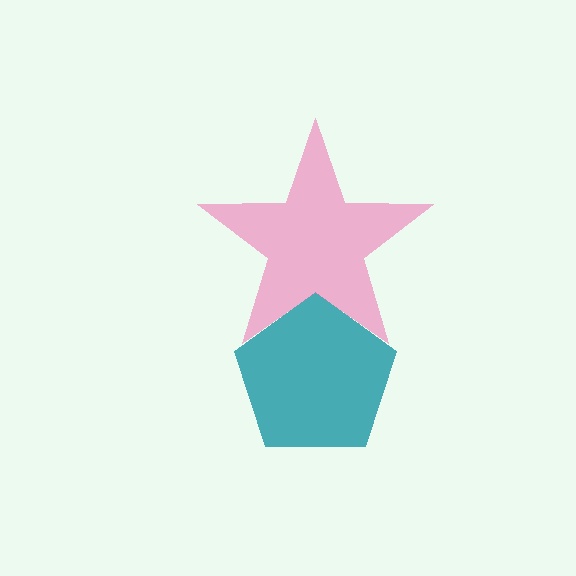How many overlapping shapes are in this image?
There are 2 overlapping shapes in the image.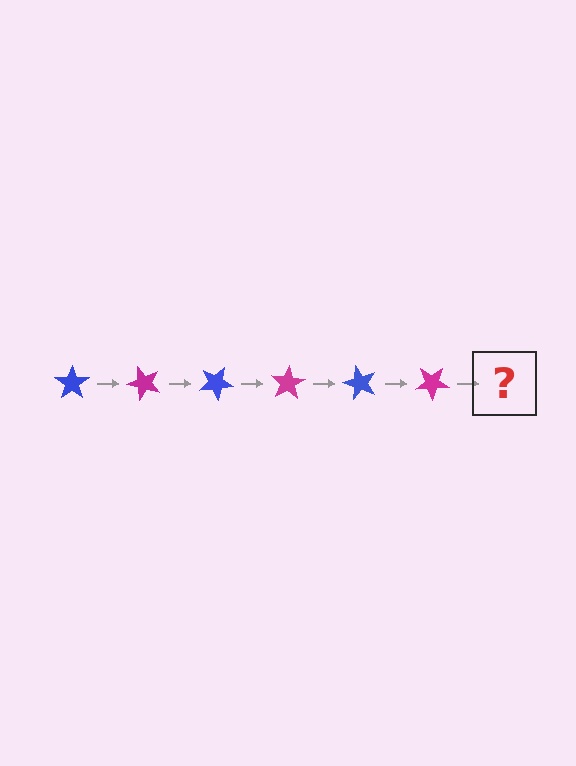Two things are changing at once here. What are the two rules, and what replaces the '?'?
The two rules are that it rotates 50 degrees each step and the color cycles through blue and magenta. The '?' should be a blue star, rotated 300 degrees from the start.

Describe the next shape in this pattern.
It should be a blue star, rotated 300 degrees from the start.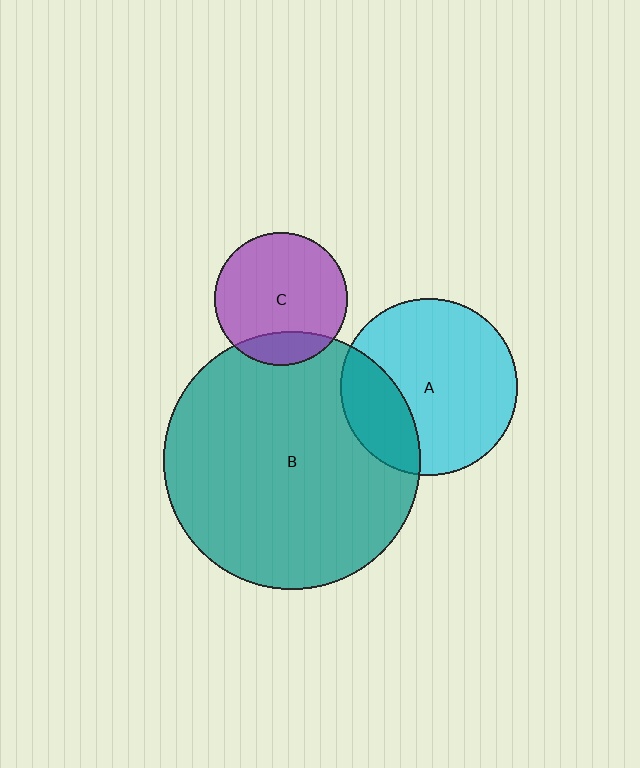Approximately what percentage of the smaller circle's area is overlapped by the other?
Approximately 25%.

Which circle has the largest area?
Circle B (teal).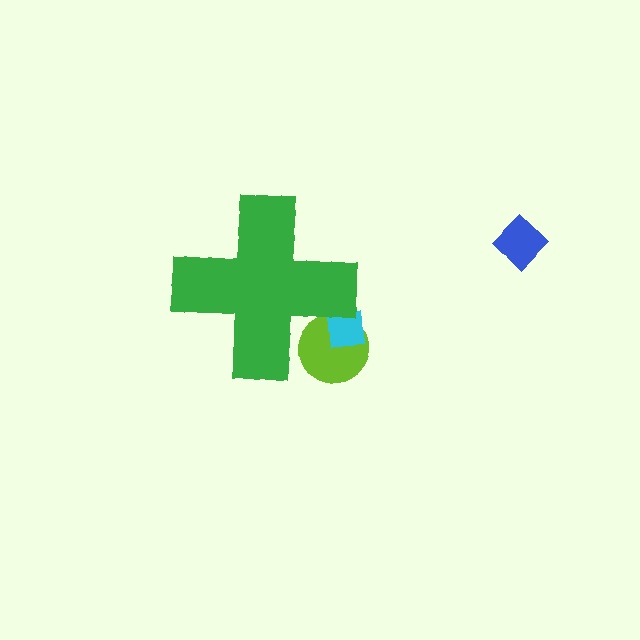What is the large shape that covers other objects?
A green cross.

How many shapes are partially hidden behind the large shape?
2 shapes are partially hidden.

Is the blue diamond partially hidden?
No, the blue diamond is fully visible.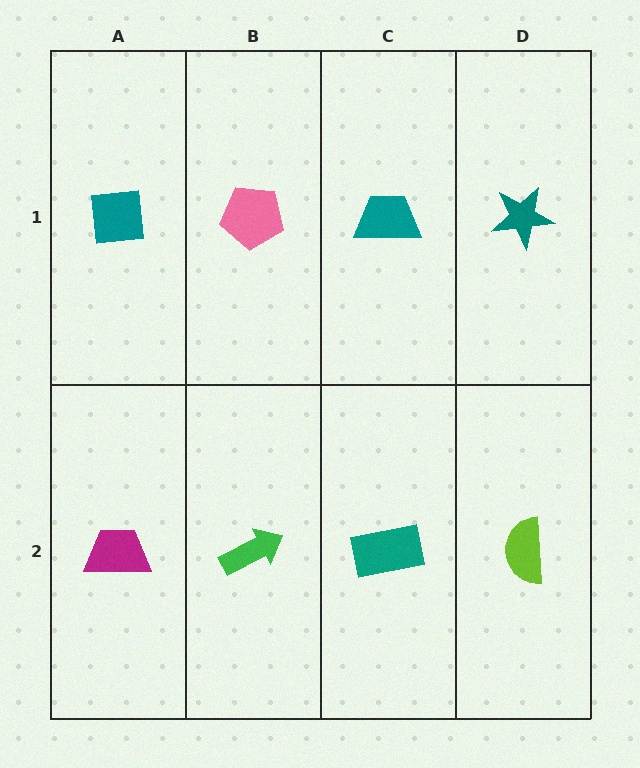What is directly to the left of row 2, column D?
A teal rectangle.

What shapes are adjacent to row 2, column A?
A teal square (row 1, column A), a green arrow (row 2, column B).